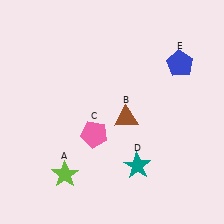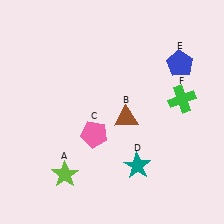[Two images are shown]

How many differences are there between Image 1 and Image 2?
There is 1 difference between the two images.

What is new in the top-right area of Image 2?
A green cross (F) was added in the top-right area of Image 2.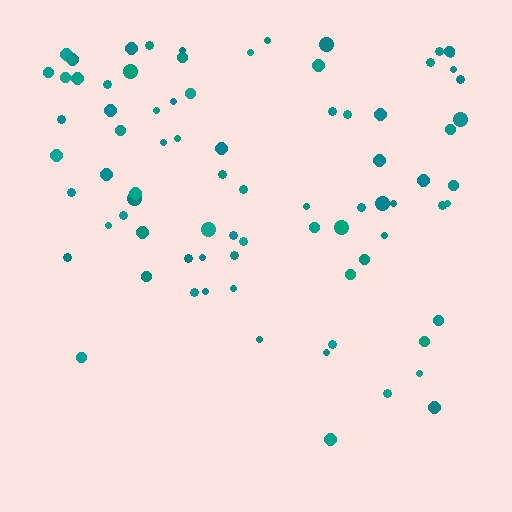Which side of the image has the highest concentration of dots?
The top.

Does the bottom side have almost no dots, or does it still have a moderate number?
Still a moderate number, just noticeably fewer than the top.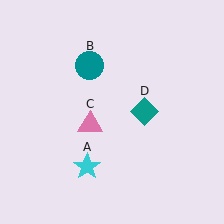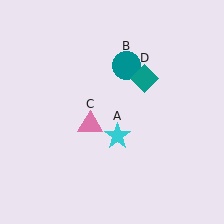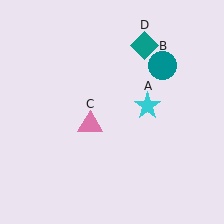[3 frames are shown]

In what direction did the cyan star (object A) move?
The cyan star (object A) moved up and to the right.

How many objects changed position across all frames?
3 objects changed position: cyan star (object A), teal circle (object B), teal diamond (object D).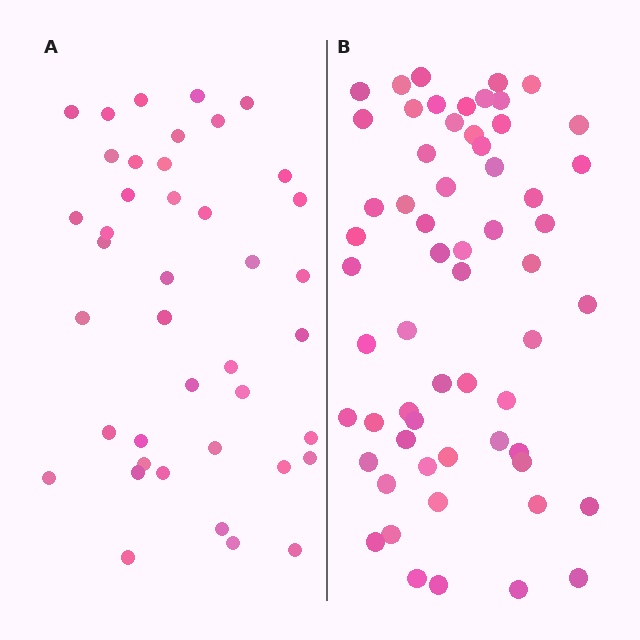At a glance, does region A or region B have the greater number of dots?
Region B (the right region) has more dots.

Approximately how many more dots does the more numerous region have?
Region B has approximately 20 more dots than region A.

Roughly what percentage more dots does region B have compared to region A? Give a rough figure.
About 45% more.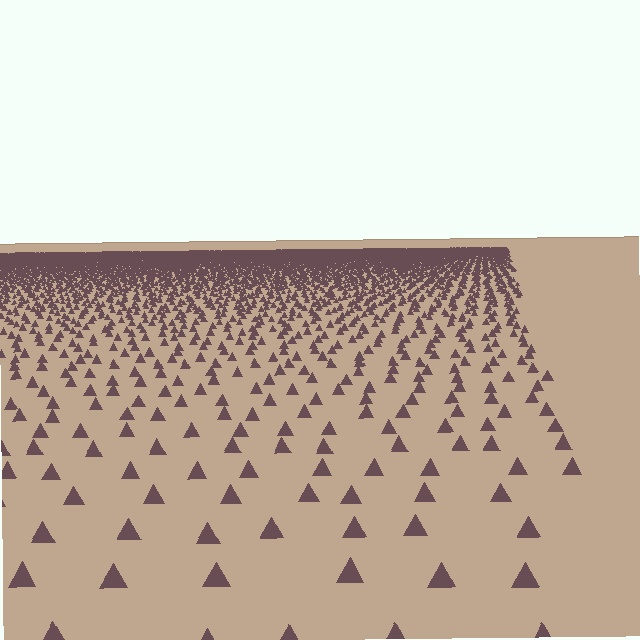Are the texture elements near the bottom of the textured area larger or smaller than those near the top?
Larger. Near the bottom, elements are closer to the viewer and appear at a bigger on-screen size.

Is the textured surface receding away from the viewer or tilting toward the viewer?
The surface is receding away from the viewer. Texture elements get smaller and denser toward the top.